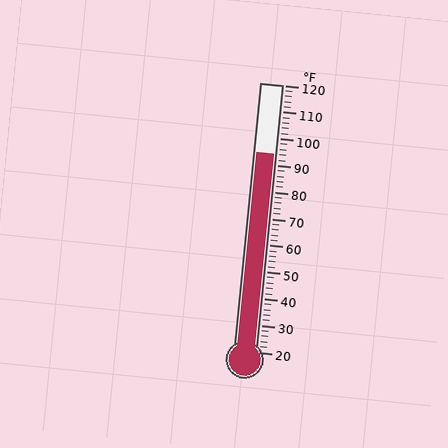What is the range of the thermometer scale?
The thermometer scale ranges from 20°F to 120°F.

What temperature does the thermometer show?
The thermometer shows approximately 94°F.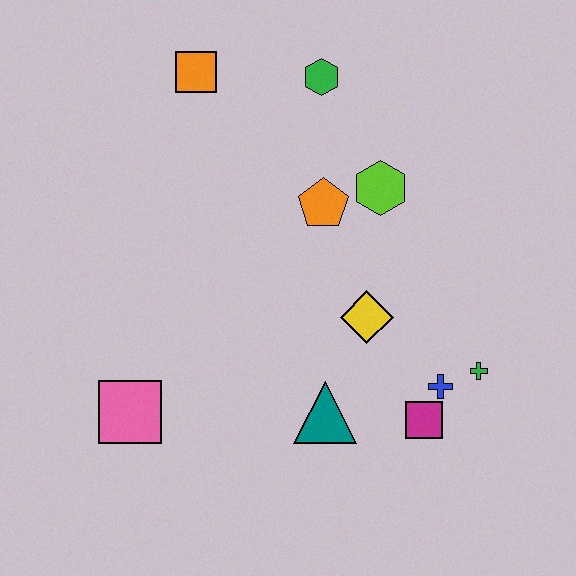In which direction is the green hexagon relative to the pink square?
The green hexagon is above the pink square.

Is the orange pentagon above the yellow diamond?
Yes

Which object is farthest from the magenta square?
The orange square is farthest from the magenta square.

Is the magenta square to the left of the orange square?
No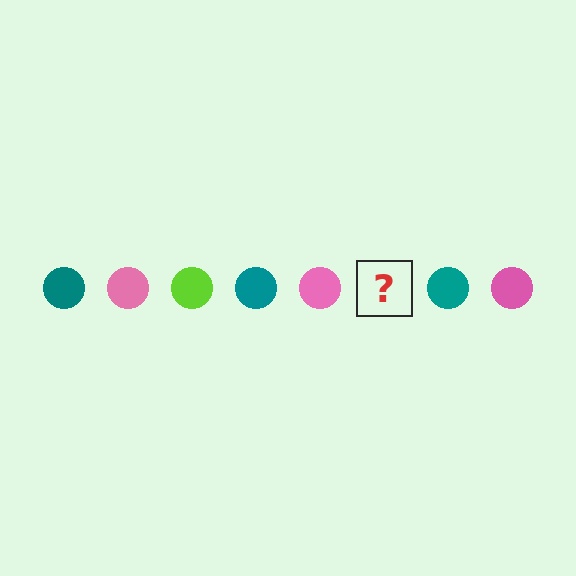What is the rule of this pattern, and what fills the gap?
The rule is that the pattern cycles through teal, pink, lime circles. The gap should be filled with a lime circle.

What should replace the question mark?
The question mark should be replaced with a lime circle.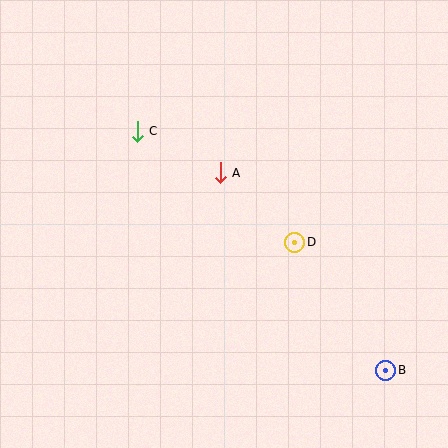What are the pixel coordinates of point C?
Point C is at (137, 131).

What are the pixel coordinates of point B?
Point B is at (386, 370).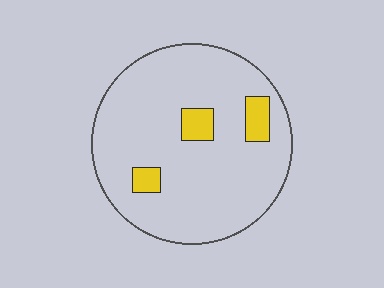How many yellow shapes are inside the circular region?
3.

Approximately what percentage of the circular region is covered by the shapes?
Approximately 10%.